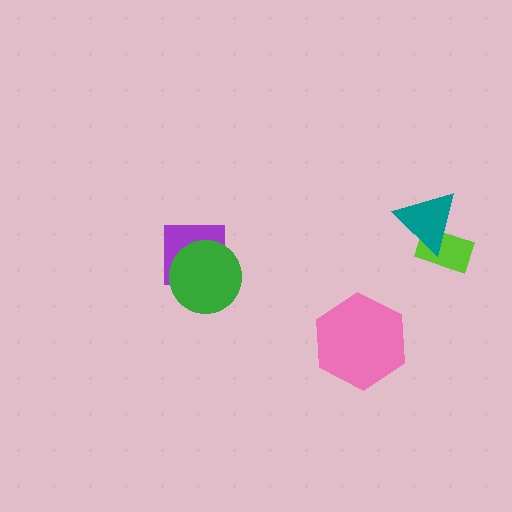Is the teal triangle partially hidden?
No, no other shape covers it.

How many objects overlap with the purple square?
1 object overlaps with the purple square.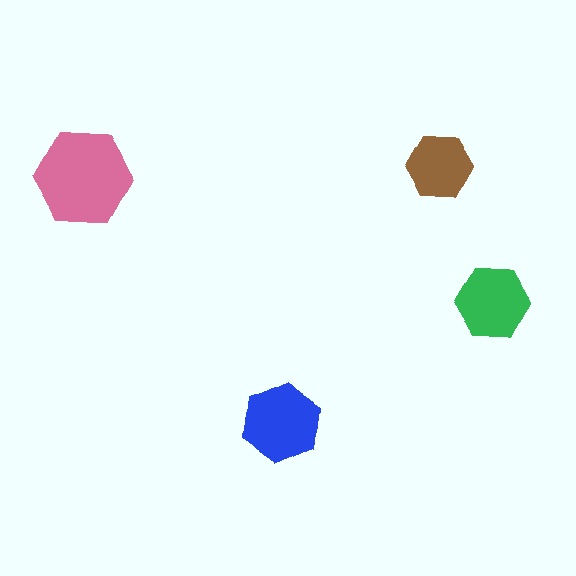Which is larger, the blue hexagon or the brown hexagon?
The blue one.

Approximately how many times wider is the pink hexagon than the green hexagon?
About 1.5 times wider.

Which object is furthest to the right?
The green hexagon is rightmost.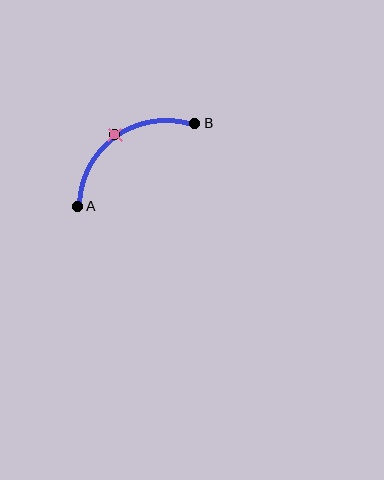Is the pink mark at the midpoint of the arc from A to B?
Yes. The pink mark lies on the arc at equal arc-length from both A and B — it is the arc midpoint.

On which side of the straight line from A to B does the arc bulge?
The arc bulges above and to the left of the straight line connecting A and B.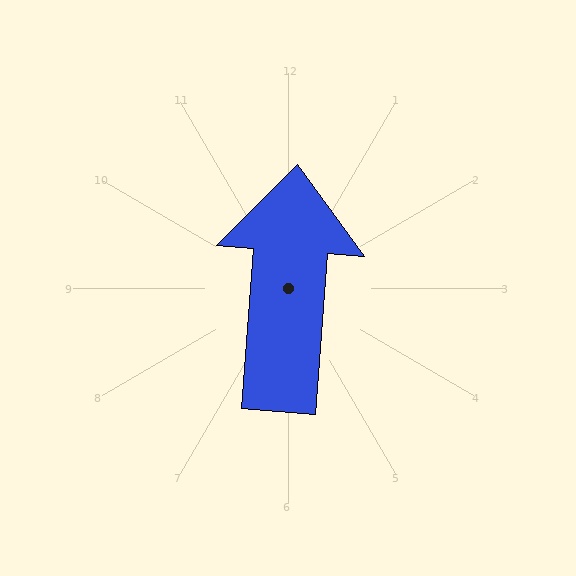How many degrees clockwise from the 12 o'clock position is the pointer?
Approximately 4 degrees.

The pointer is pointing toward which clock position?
Roughly 12 o'clock.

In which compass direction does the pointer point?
North.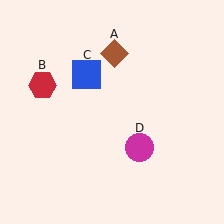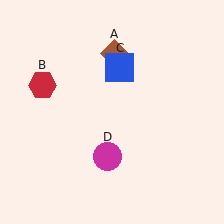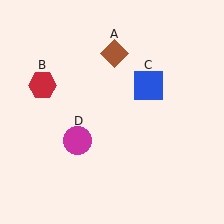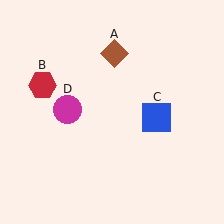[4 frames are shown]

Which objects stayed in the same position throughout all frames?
Brown diamond (object A) and red hexagon (object B) remained stationary.